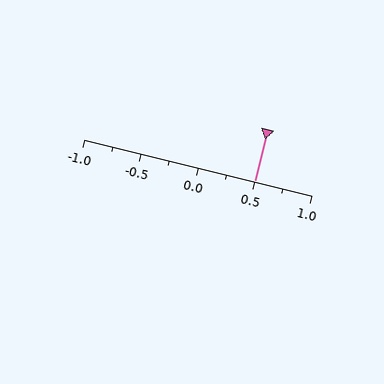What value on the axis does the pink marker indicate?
The marker indicates approximately 0.5.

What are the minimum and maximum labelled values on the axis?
The axis runs from -1.0 to 1.0.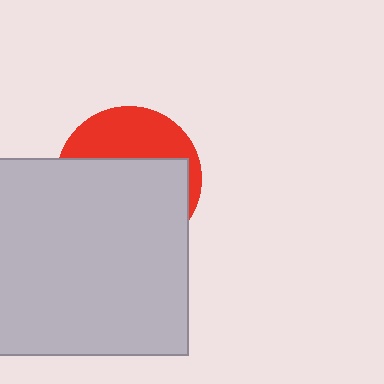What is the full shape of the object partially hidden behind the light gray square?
The partially hidden object is a red circle.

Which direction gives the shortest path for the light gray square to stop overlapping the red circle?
Moving down gives the shortest separation.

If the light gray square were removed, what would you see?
You would see the complete red circle.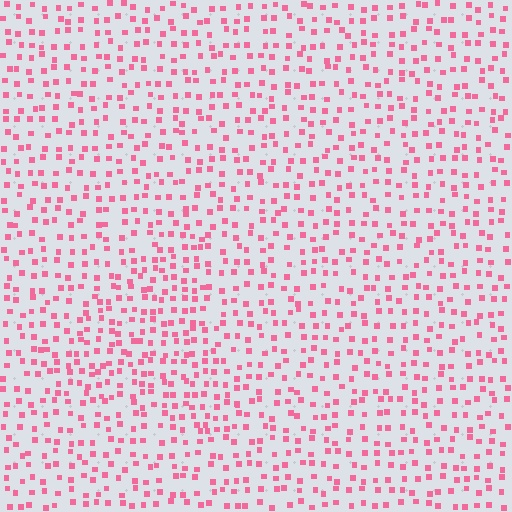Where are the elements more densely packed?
The elements are more densely packed inside the triangle boundary.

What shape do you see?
I see a triangle.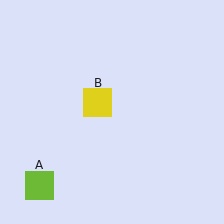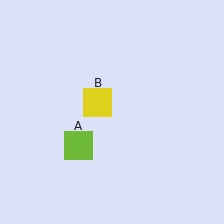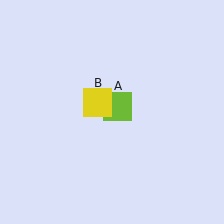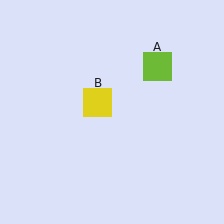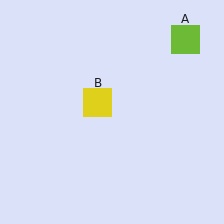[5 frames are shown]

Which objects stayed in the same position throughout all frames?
Yellow square (object B) remained stationary.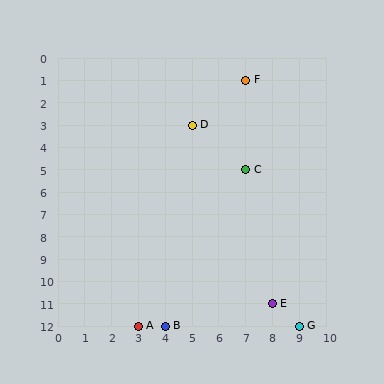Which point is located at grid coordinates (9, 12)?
Point G is at (9, 12).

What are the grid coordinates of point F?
Point F is at grid coordinates (7, 1).